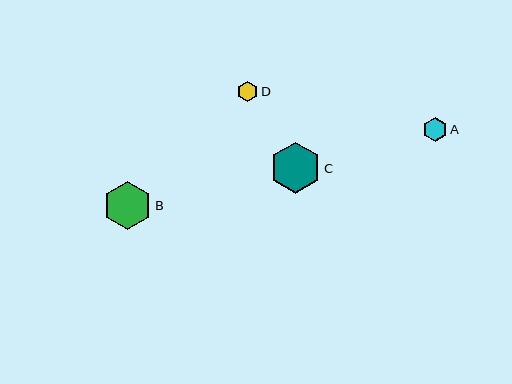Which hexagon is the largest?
Hexagon C is the largest with a size of approximately 51 pixels.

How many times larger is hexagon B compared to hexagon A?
Hexagon B is approximately 2.0 times the size of hexagon A.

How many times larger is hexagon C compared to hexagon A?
Hexagon C is approximately 2.1 times the size of hexagon A.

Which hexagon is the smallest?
Hexagon D is the smallest with a size of approximately 21 pixels.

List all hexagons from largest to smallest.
From largest to smallest: C, B, A, D.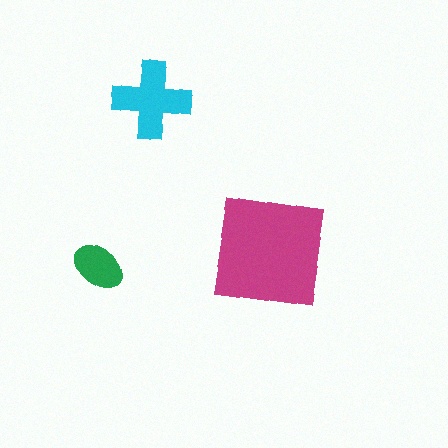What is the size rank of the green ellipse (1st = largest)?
3rd.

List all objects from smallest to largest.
The green ellipse, the cyan cross, the magenta square.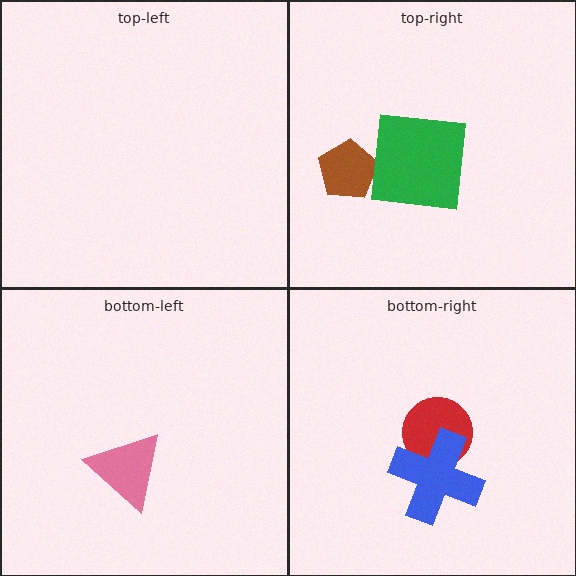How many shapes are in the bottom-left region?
1.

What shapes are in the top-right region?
The brown pentagon, the green square.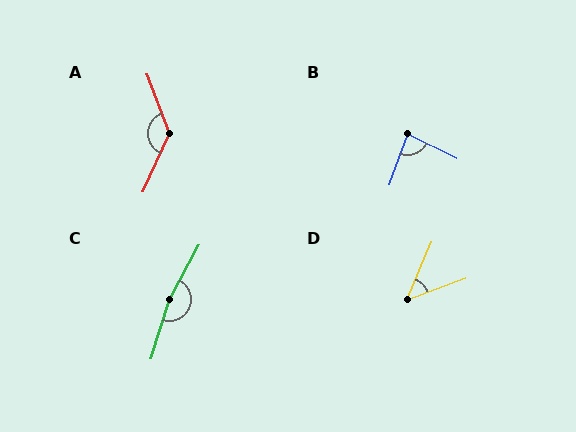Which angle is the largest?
C, at approximately 169 degrees.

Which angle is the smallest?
D, at approximately 47 degrees.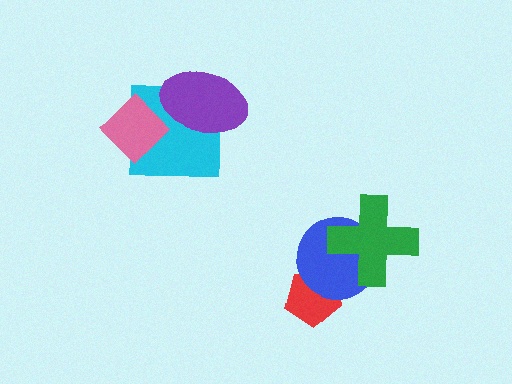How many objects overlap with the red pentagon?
1 object overlaps with the red pentagon.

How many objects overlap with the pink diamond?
1 object overlaps with the pink diamond.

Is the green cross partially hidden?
No, no other shape covers it.